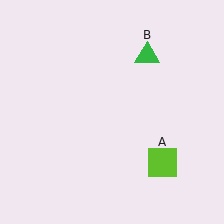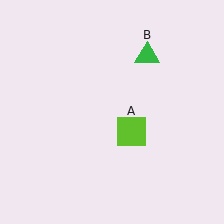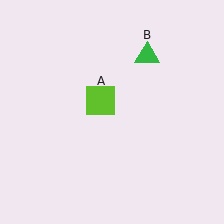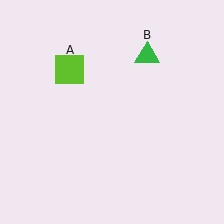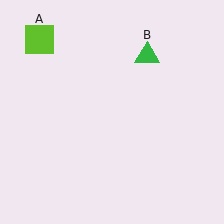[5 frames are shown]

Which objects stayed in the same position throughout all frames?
Green triangle (object B) remained stationary.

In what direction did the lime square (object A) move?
The lime square (object A) moved up and to the left.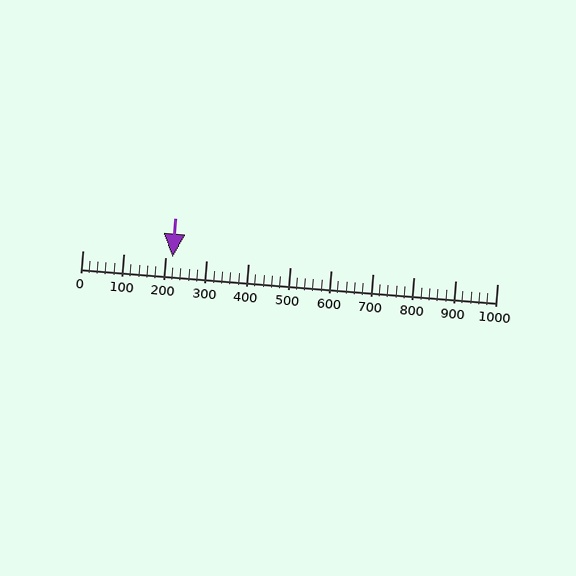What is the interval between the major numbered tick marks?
The major tick marks are spaced 100 units apart.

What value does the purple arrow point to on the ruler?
The purple arrow points to approximately 217.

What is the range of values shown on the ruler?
The ruler shows values from 0 to 1000.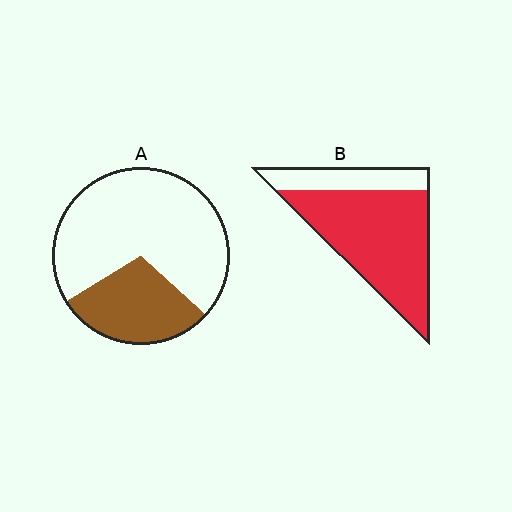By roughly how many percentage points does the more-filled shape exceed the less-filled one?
By roughly 45 percentage points (B over A).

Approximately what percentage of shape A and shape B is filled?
A is approximately 30% and B is approximately 75%.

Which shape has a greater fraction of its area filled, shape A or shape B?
Shape B.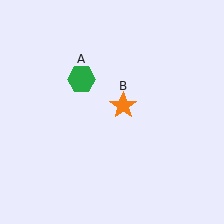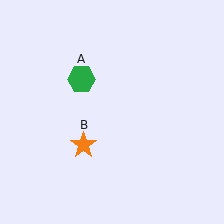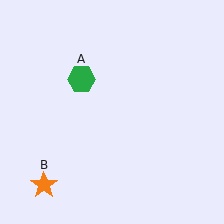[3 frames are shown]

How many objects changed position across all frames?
1 object changed position: orange star (object B).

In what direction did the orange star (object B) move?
The orange star (object B) moved down and to the left.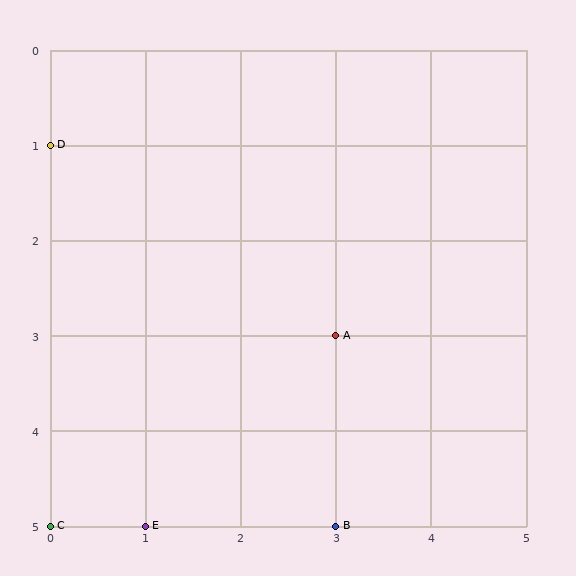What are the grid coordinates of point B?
Point B is at grid coordinates (3, 5).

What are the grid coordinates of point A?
Point A is at grid coordinates (3, 3).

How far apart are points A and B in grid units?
Points A and B are 2 rows apart.